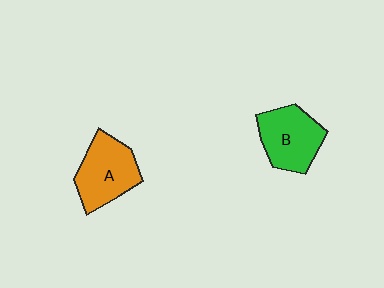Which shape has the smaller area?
Shape B (green).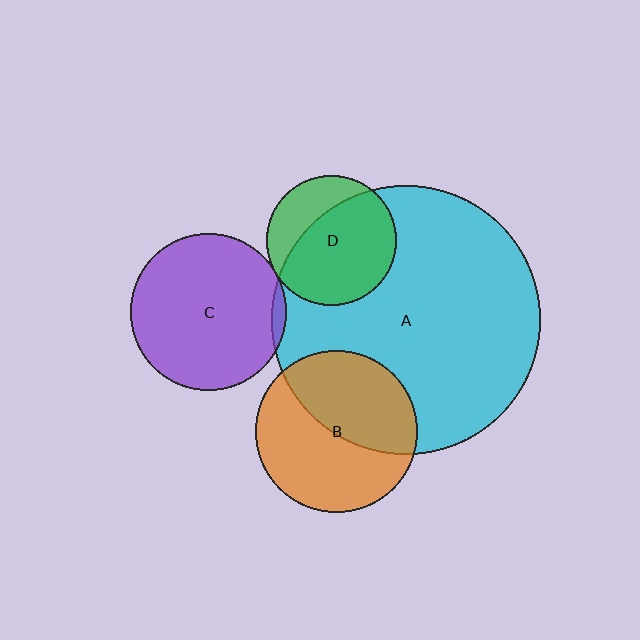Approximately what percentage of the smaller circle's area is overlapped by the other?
Approximately 5%.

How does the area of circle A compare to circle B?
Approximately 2.8 times.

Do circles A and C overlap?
Yes.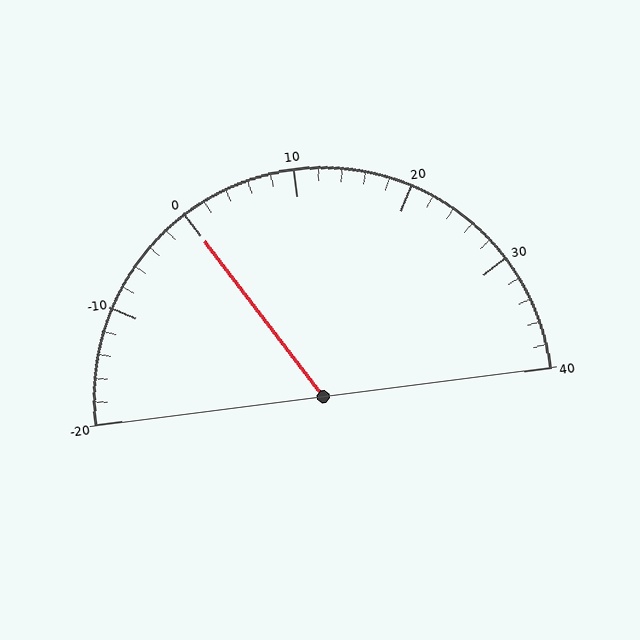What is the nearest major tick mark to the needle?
The nearest major tick mark is 0.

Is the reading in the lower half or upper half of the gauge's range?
The reading is in the lower half of the range (-20 to 40).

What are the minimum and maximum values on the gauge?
The gauge ranges from -20 to 40.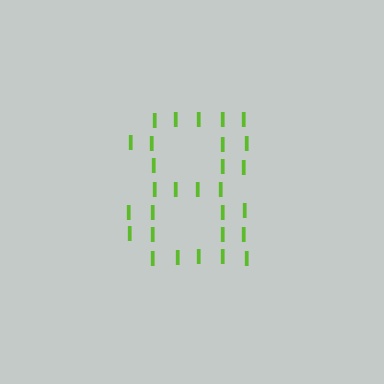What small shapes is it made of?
It is made of small letter I's.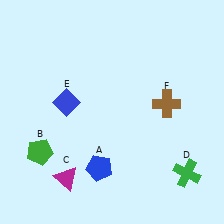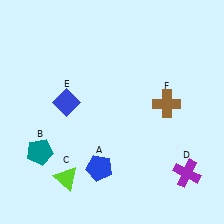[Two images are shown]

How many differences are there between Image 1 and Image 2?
There are 3 differences between the two images.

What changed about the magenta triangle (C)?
In Image 1, C is magenta. In Image 2, it changed to lime.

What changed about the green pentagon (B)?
In Image 1, B is green. In Image 2, it changed to teal.